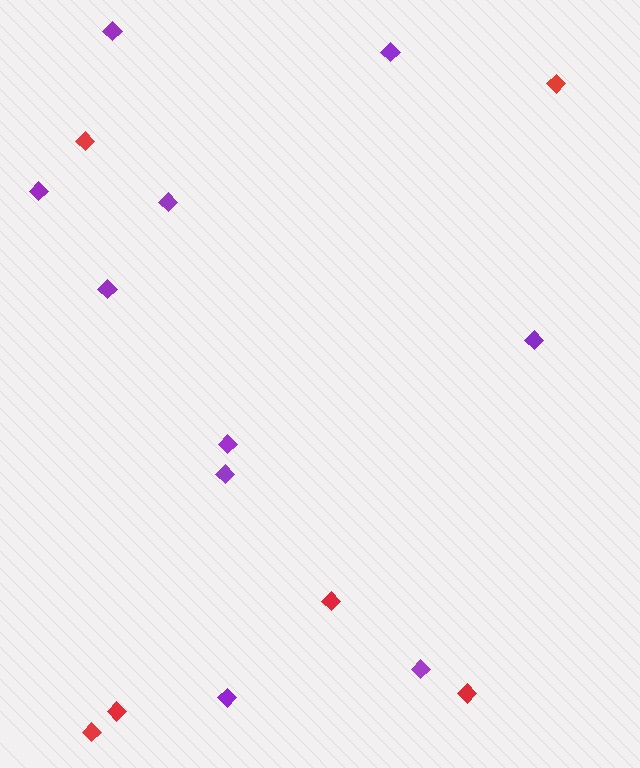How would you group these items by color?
There are 2 groups: one group of red diamonds (6) and one group of purple diamonds (10).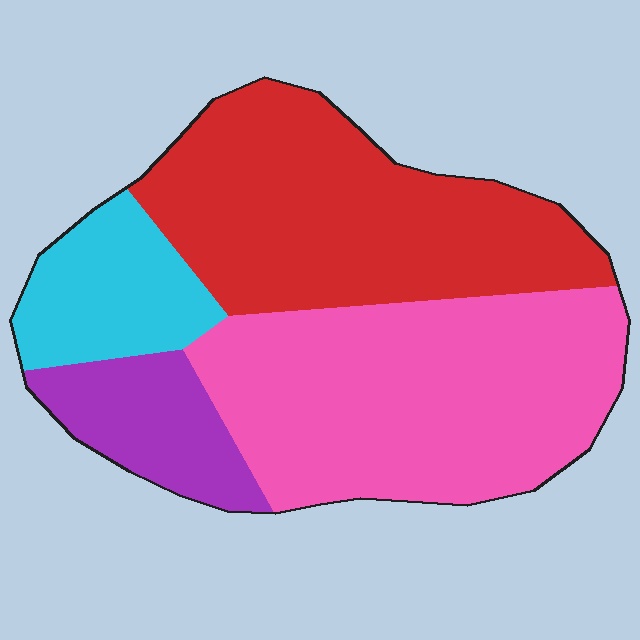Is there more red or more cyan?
Red.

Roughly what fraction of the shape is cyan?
Cyan covers about 15% of the shape.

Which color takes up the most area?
Pink, at roughly 40%.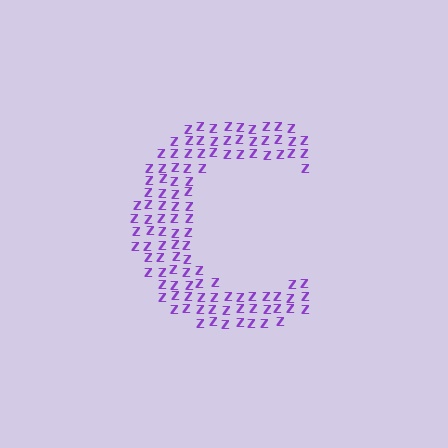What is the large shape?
The large shape is the letter C.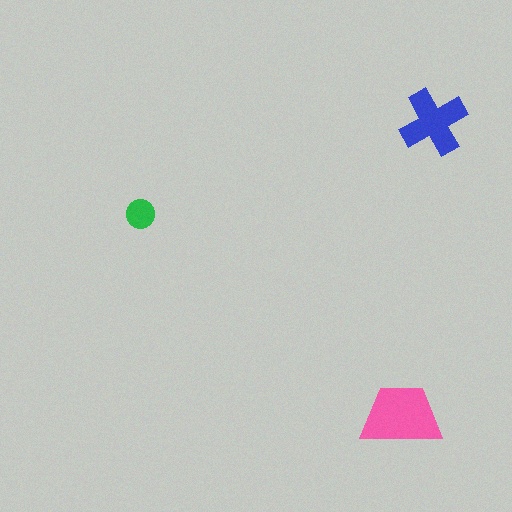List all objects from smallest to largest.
The green circle, the blue cross, the pink trapezoid.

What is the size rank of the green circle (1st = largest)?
3rd.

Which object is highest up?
The blue cross is topmost.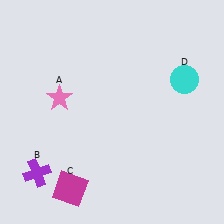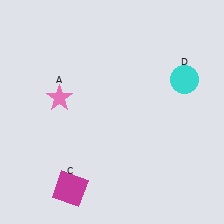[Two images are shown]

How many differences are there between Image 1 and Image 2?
There is 1 difference between the two images.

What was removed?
The purple cross (B) was removed in Image 2.